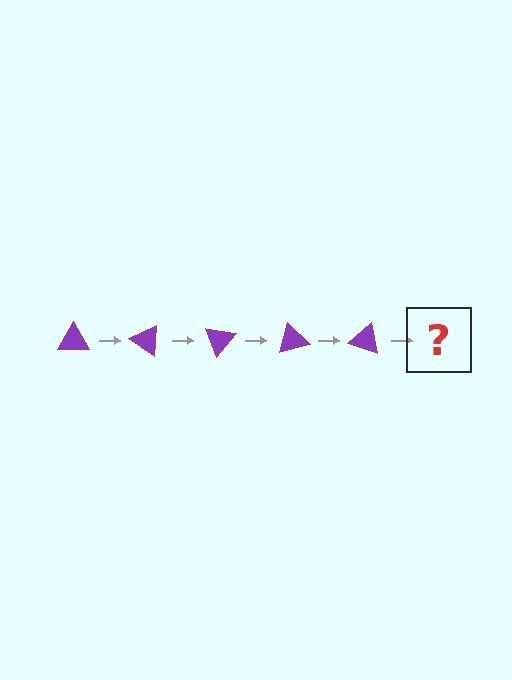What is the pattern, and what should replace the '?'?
The pattern is that the triangle rotates 35 degrees each step. The '?' should be a purple triangle rotated 175 degrees.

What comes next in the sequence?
The next element should be a purple triangle rotated 175 degrees.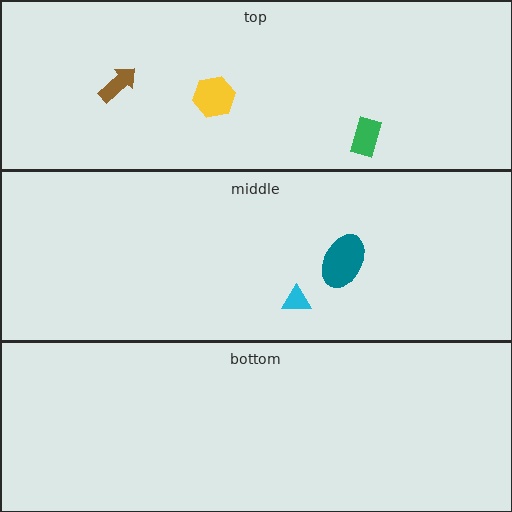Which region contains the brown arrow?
The top region.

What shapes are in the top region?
The brown arrow, the yellow hexagon, the green rectangle.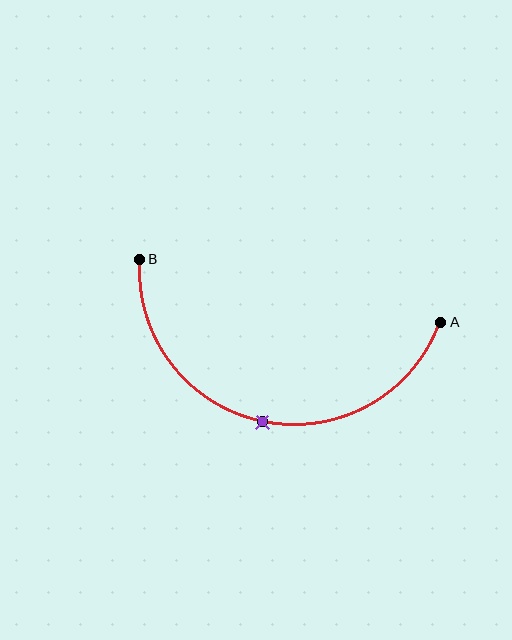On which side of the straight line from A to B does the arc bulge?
The arc bulges below the straight line connecting A and B.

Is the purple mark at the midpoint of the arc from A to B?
Yes. The purple mark lies on the arc at equal arc-length from both A and B — it is the arc midpoint.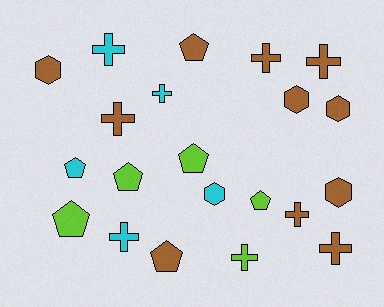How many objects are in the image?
There are 21 objects.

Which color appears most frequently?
Brown, with 11 objects.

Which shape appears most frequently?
Cross, with 9 objects.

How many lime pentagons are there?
There are 4 lime pentagons.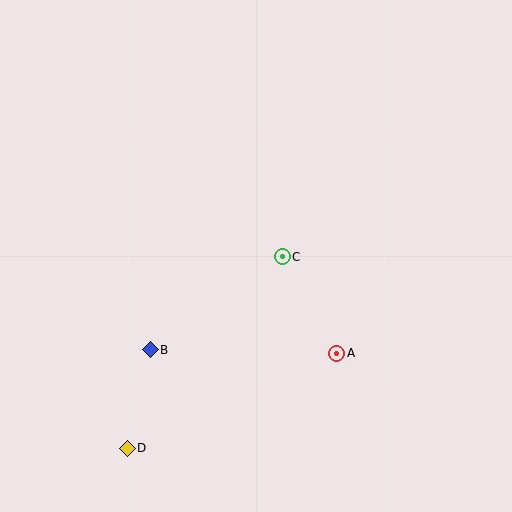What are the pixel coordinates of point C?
Point C is at (282, 257).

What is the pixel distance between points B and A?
The distance between B and A is 187 pixels.